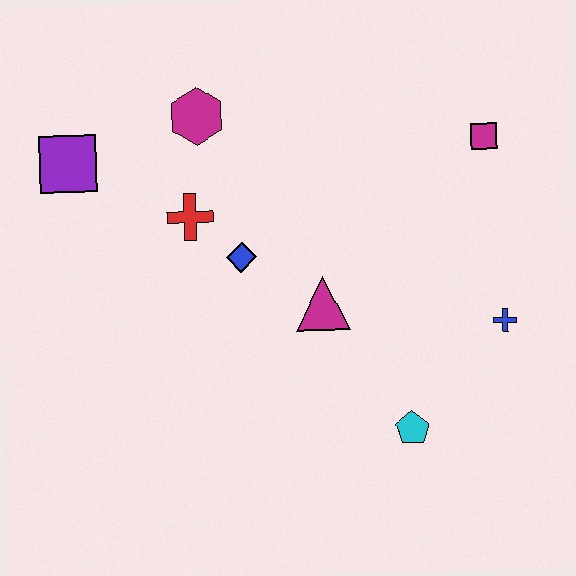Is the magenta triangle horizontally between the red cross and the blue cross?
Yes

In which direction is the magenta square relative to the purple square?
The magenta square is to the right of the purple square.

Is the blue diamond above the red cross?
No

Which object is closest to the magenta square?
The blue cross is closest to the magenta square.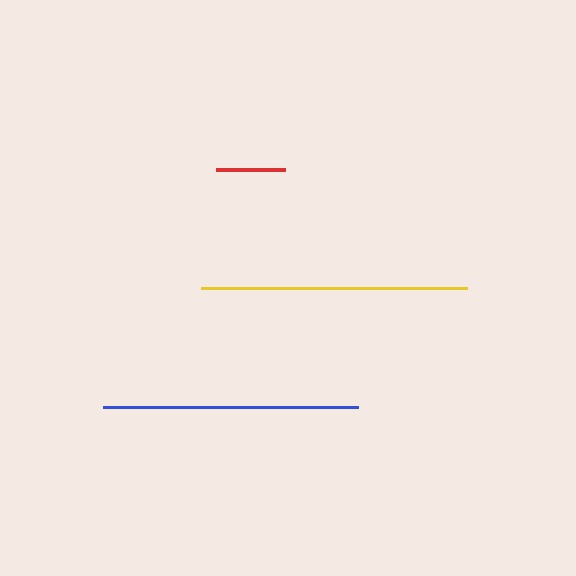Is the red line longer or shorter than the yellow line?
The yellow line is longer than the red line.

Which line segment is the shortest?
The red line is the shortest at approximately 69 pixels.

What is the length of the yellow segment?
The yellow segment is approximately 265 pixels long.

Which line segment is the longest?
The yellow line is the longest at approximately 265 pixels.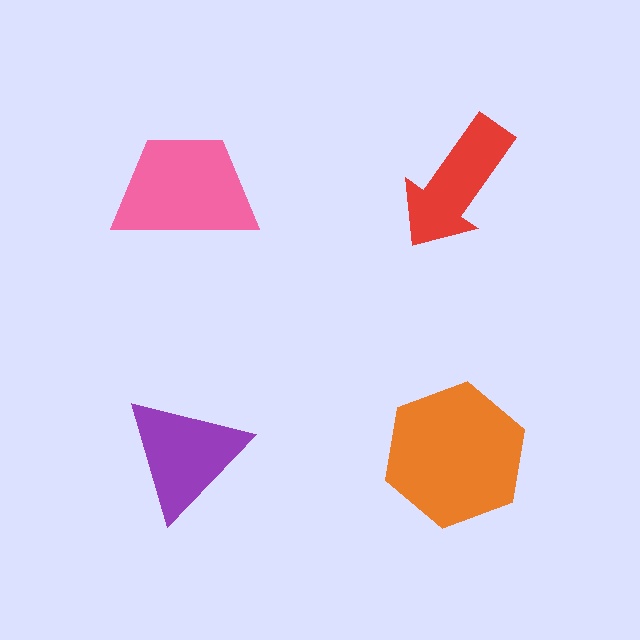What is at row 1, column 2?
A red arrow.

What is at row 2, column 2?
An orange hexagon.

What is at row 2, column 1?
A purple triangle.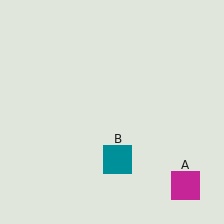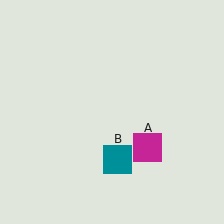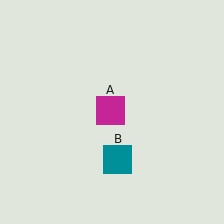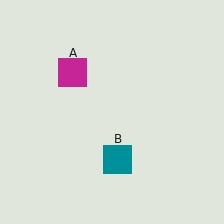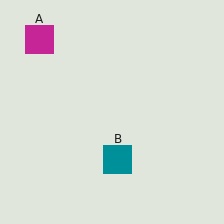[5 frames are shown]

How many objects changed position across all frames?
1 object changed position: magenta square (object A).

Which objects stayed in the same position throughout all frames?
Teal square (object B) remained stationary.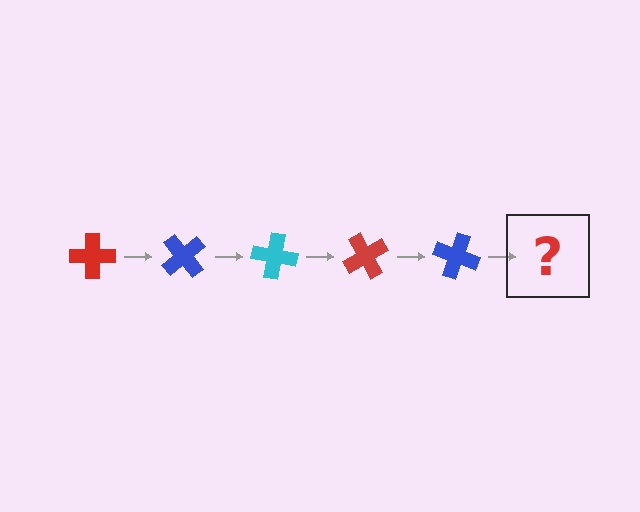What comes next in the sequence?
The next element should be a cyan cross, rotated 250 degrees from the start.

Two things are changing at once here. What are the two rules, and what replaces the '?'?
The two rules are that it rotates 50 degrees each step and the color cycles through red, blue, and cyan. The '?' should be a cyan cross, rotated 250 degrees from the start.